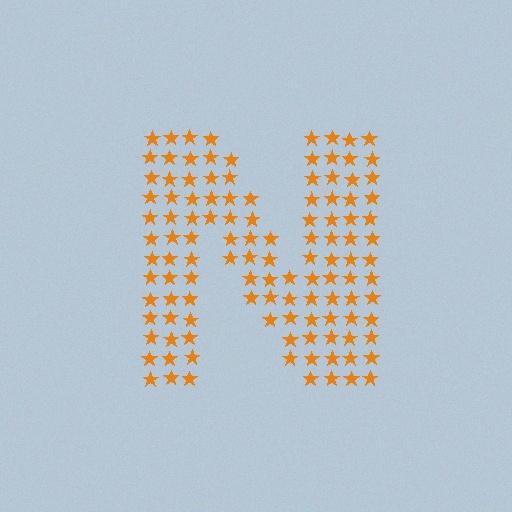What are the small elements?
The small elements are stars.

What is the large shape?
The large shape is the letter N.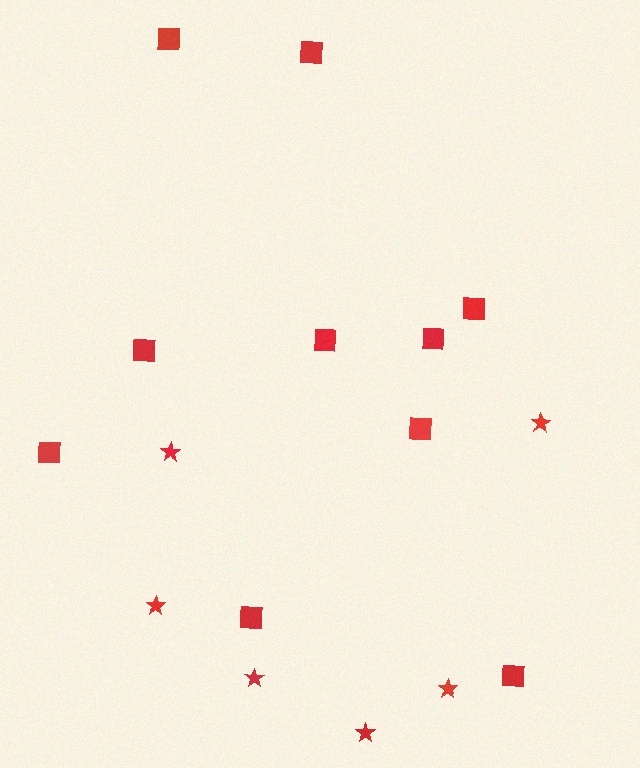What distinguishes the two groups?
There are 2 groups: one group of squares (10) and one group of stars (6).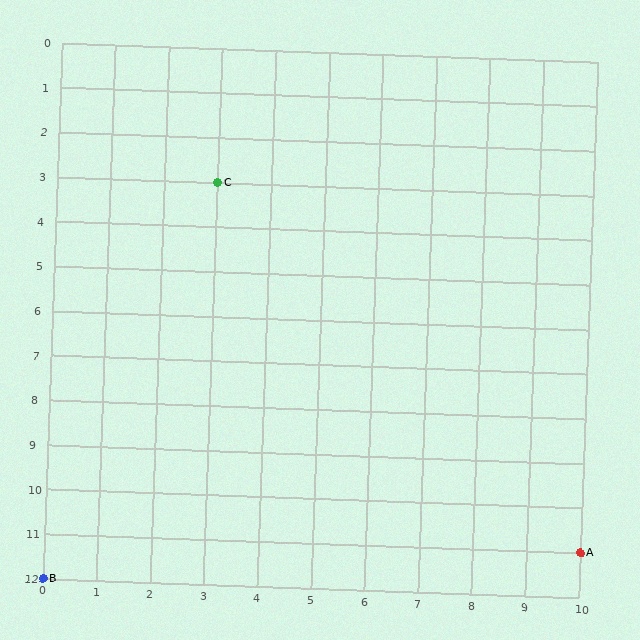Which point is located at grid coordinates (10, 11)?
Point A is at (10, 11).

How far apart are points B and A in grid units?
Points B and A are 10 columns and 1 row apart (about 10.0 grid units diagonally).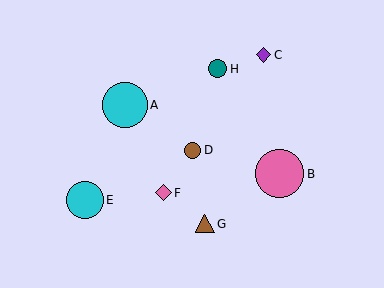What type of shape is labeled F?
Shape F is a pink diamond.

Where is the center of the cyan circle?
The center of the cyan circle is at (125, 105).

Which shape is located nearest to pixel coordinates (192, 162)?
The brown circle (labeled D) at (192, 150) is nearest to that location.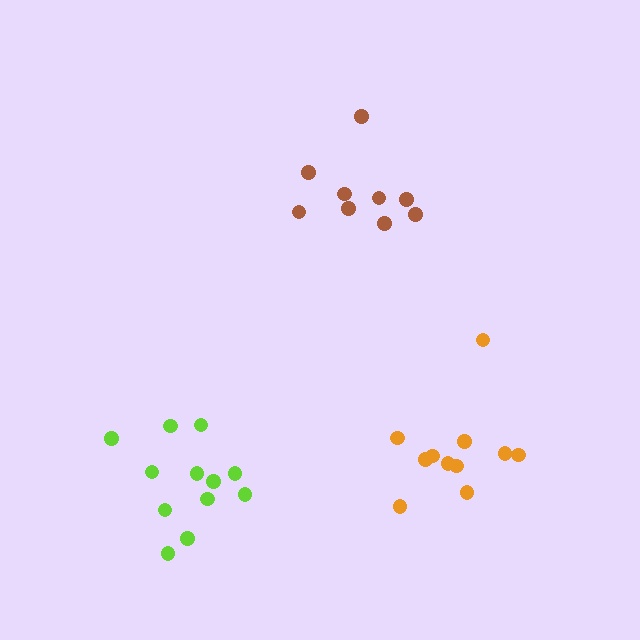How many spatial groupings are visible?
There are 3 spatial groupings.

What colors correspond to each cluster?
The clusters are colored: brown, orange, lime.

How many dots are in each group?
Group 1: 9 dots, Group 2: 11 dots, Group 3: 12 dots (32 total).